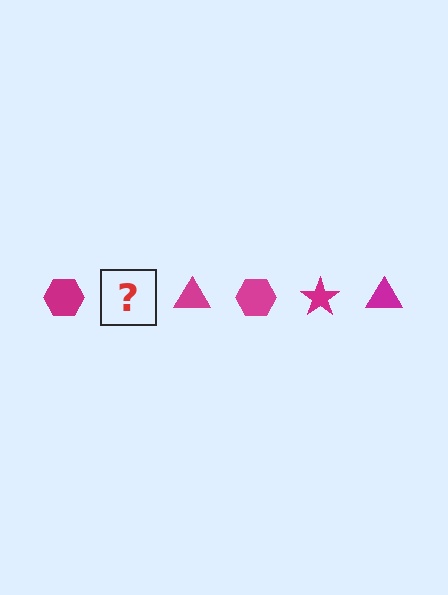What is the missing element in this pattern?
The missing element is a magenta star.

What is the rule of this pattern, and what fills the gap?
The rule is that the pattern cycles through hexagon, star, triangle shapes in magenta. The gap should be filled with a magenta star.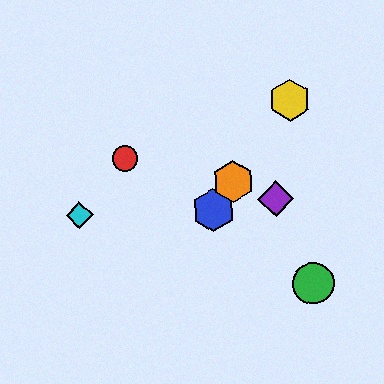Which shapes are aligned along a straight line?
The blue hexagon, the yellow hexagon, the orange hexagon are aligned along a straight line.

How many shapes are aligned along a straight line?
3 shapes (the blue hexagon, the yellow hexagon, the orange hexagon) are aligned along a straight line.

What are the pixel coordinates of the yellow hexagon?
The yellow hexagon is at (290, 100).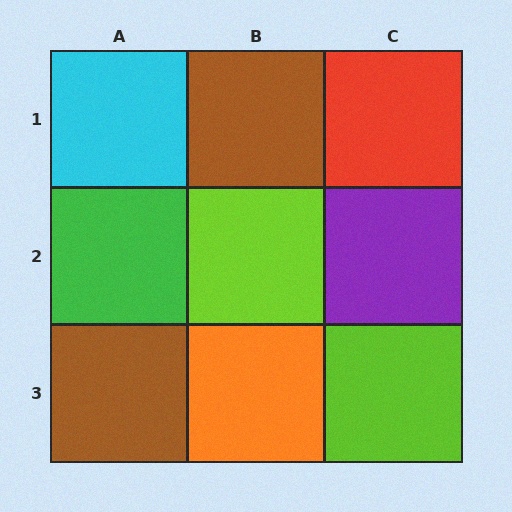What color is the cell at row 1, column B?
Brown.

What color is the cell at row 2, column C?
Purple.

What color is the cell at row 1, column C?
Red.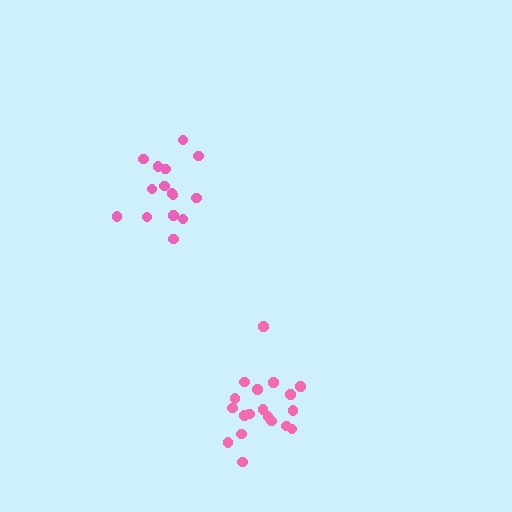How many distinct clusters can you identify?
There are 2 distinct clusters.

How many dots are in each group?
Group 1: 15 dots, Group 2: 19 dots (34 total).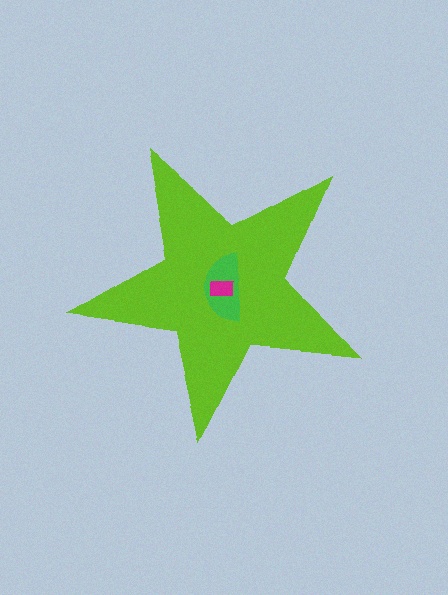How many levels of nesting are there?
3.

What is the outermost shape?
The lime star.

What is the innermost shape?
The magenta rectangle.